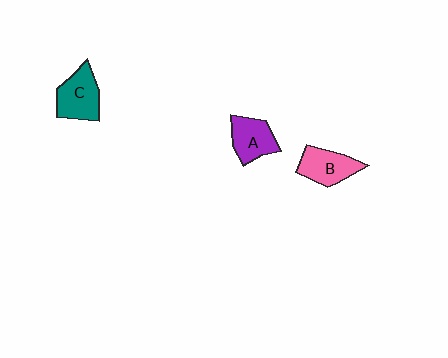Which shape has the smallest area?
Shape A (purple).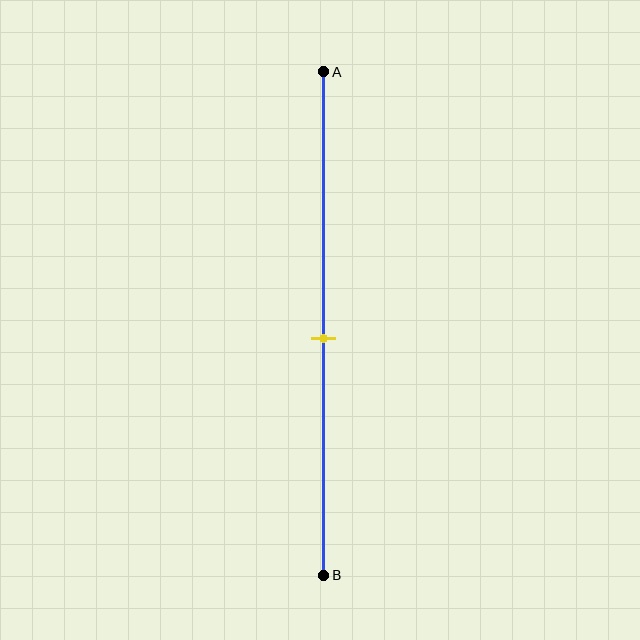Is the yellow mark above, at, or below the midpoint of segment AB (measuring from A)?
The yellow mark is approximately at the midpoint of segment AB.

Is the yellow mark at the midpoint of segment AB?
Yes, the mark is approximately at the midpoint.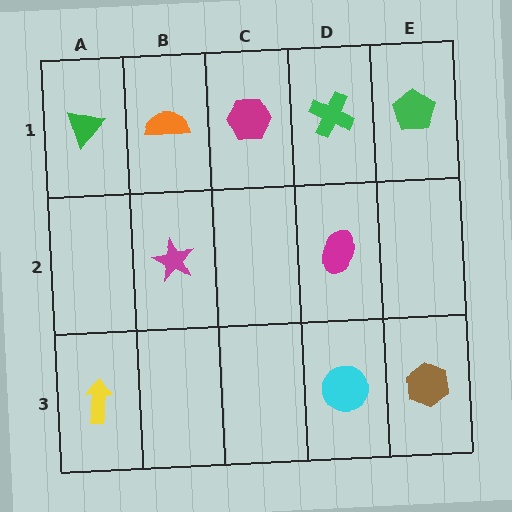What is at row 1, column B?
An orange semicircle.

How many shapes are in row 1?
5 shapes.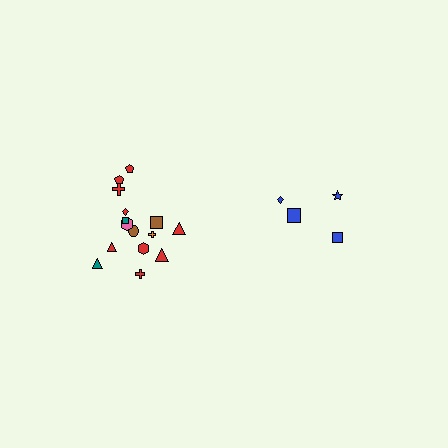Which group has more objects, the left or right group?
The left group.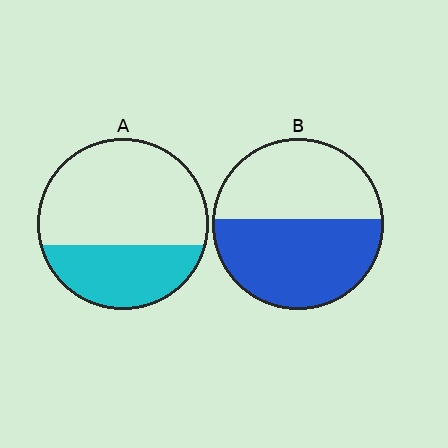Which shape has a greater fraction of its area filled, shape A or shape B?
Shape B.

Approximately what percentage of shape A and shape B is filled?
A is approximately 35% and B is approximately 55%.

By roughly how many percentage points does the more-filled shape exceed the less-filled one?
By roughly 20 percentage points (B over A).